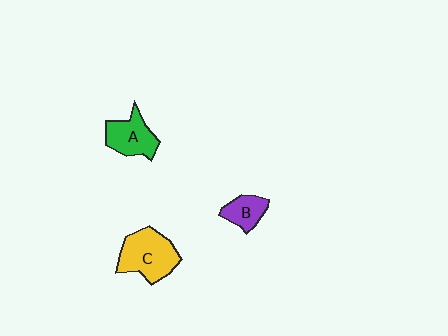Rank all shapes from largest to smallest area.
From largest to smallest: C (yellow), A (green), B (purple).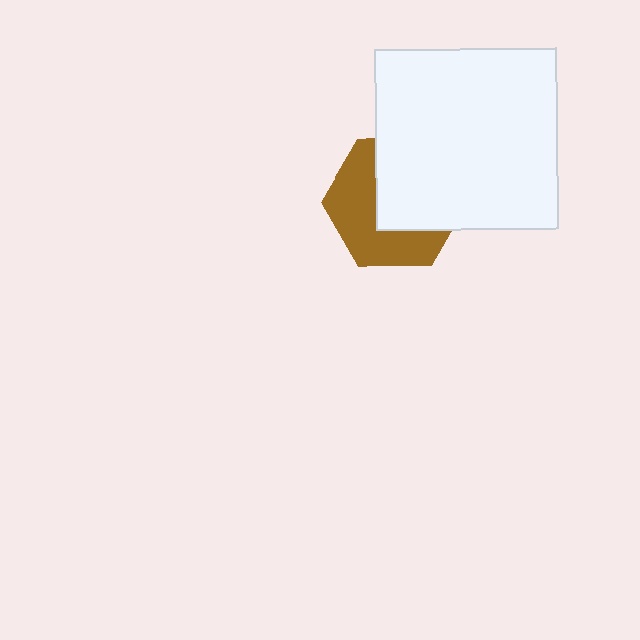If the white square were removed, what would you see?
You would see the complete brown hexagon.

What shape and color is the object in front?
The object in front is a white square.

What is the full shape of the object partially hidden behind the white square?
The partially hidden object is a brown hexagon.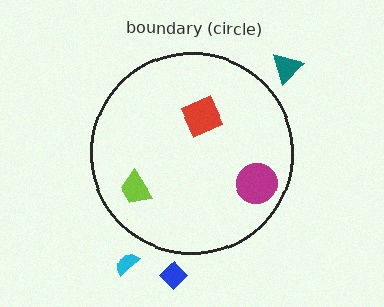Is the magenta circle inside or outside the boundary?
Inside.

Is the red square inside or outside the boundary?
Inside.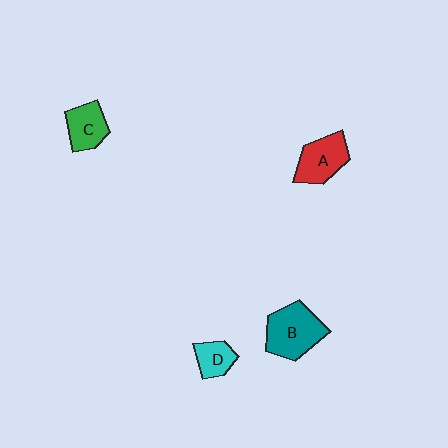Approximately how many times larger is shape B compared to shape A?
Approximately 1.3 times.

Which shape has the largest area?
Shape B (teal).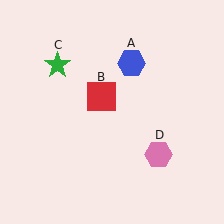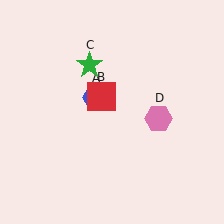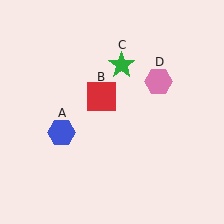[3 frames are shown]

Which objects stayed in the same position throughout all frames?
Red square (object B) remained stationary.